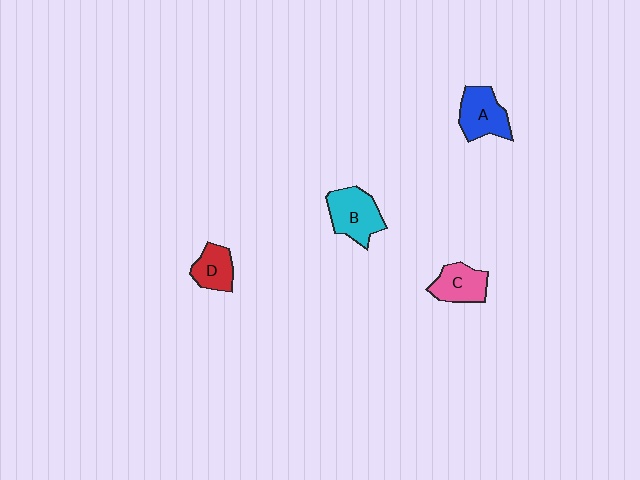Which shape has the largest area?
Shape B (cyan).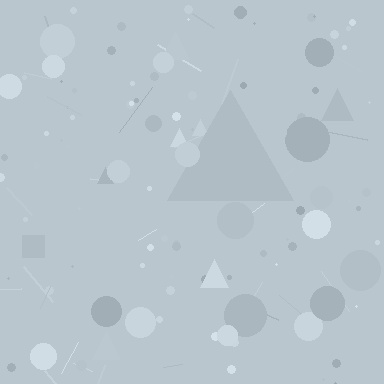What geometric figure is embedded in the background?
A triangle is embedded in the background.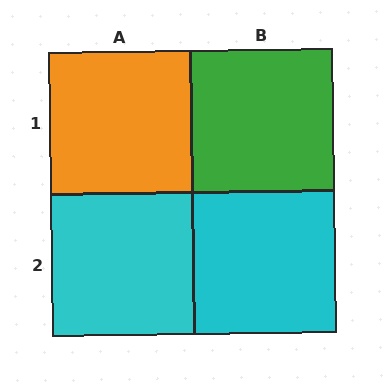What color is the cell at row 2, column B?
Cyan.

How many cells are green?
1 cell is green.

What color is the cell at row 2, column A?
Cyan.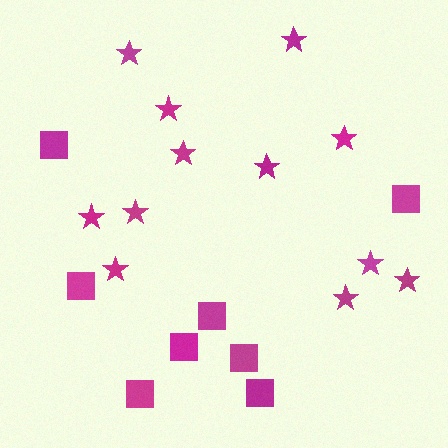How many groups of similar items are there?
There are 2 groups: one group of stars (12) and one group of squares (8).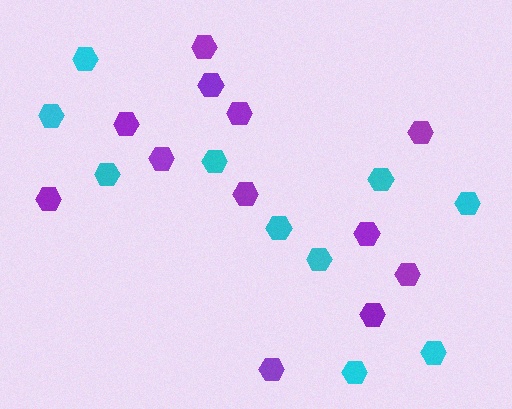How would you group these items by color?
There are 2 groups: one group of cyan hexagons (10) and one group of purple hexagons (12).